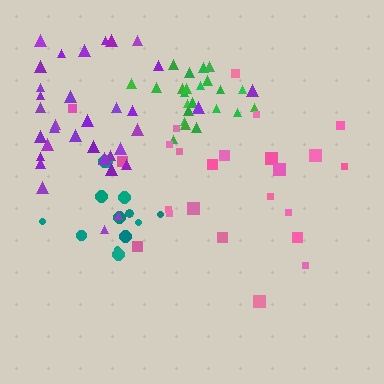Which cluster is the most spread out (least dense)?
Pink.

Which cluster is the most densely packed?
Green.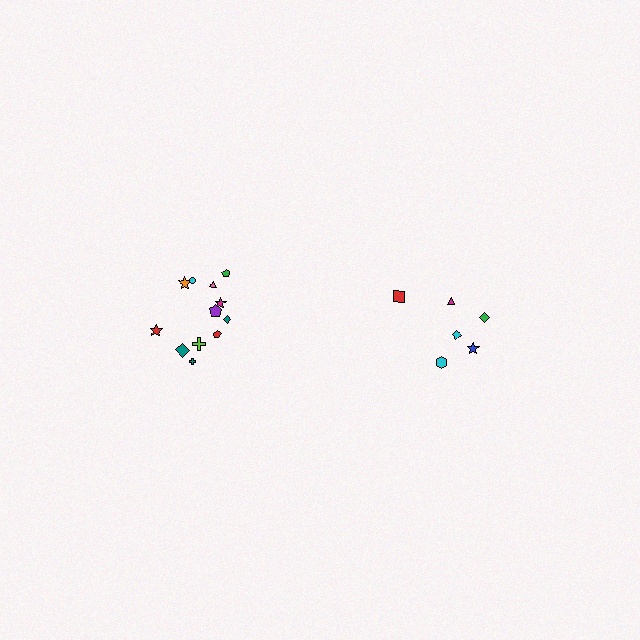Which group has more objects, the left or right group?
The left group.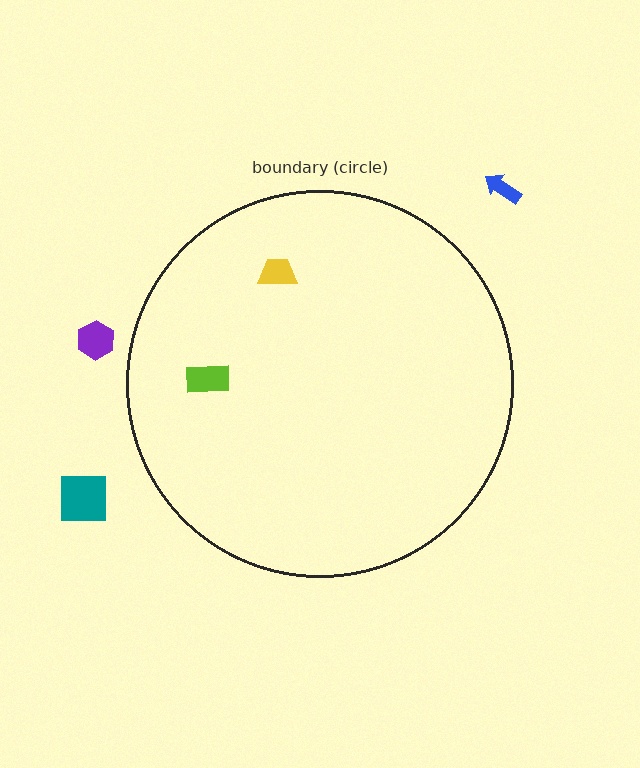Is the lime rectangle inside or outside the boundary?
Inside.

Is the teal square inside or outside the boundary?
Outside.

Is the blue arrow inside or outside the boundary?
Outside.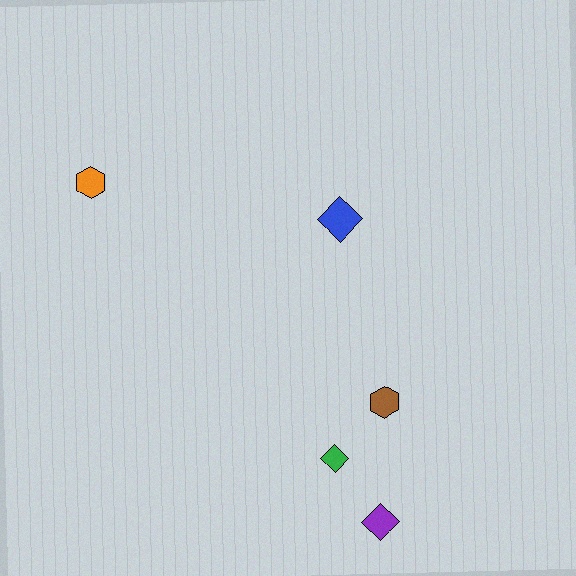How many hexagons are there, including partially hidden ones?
There are 2 hexagons.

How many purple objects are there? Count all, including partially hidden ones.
There is 1 purple object.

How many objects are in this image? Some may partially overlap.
There are 5 objects.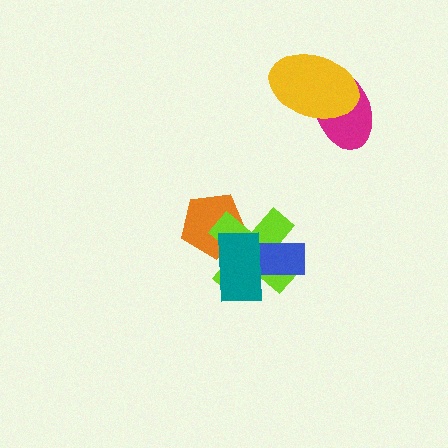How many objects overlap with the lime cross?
3 objects overlap with the lime cross.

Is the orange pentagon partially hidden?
Yes, it is partially covered by another shape.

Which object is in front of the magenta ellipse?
The yellow ellipse is in front of the magenta ellipse.